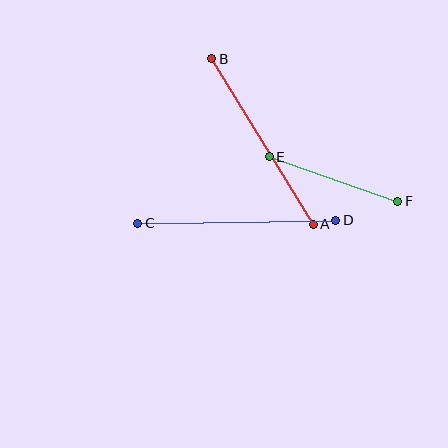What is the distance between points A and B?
The distance is approximately 194 pixels.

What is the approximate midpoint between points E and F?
The midpoint is at approximately (334, 179) pixels.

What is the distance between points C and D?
The distance is approximately 198 pixels.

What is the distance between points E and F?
The distance is approximately 136 pixels.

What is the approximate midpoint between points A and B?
The midpoint is at approximately (262, 142) pixels.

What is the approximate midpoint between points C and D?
The midpoint is at approximately (237, 222) pixels.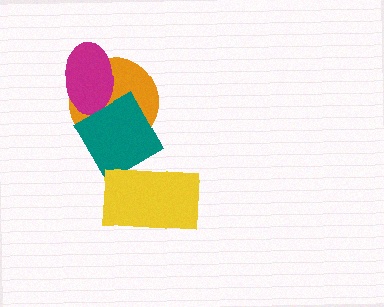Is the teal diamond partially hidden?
Yes, it is partially covered by another shape.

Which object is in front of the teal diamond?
The yellow rectangle is in front of the teal diamond.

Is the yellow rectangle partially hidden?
No, no other shape covers it.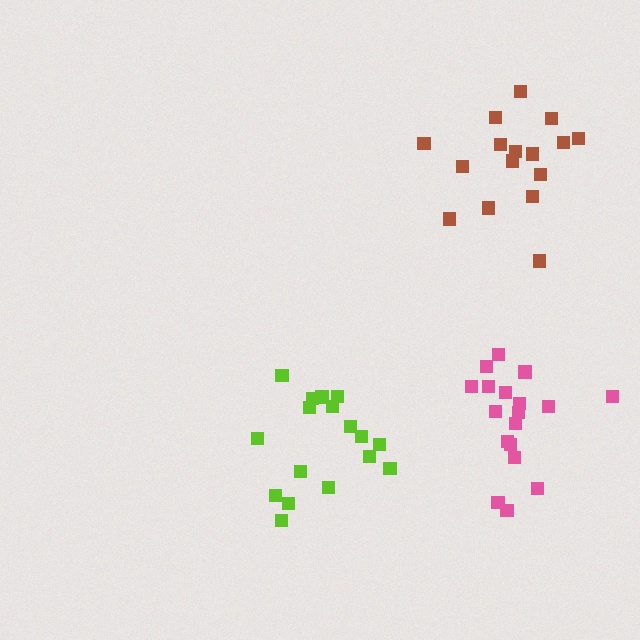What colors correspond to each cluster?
The clusters are colored: brown, lime, pink.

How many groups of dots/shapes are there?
There are 3 groups.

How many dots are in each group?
Group 1: 16 dots, Group 2: 17 dots, Group 3: 18 dots (51 total).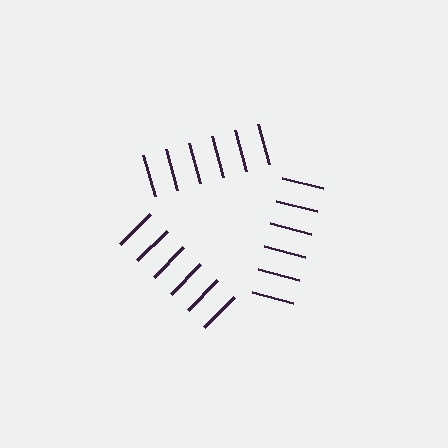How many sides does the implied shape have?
3 sides — the line-ends trace a triangle.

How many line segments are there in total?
18 — 6 along each of the 3 edges.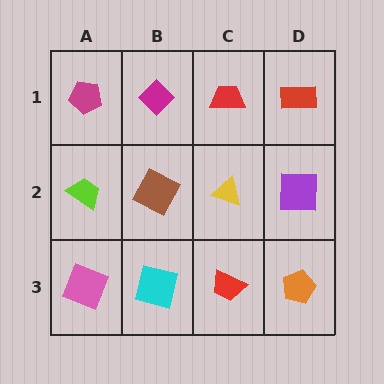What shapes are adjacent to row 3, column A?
A lime trapezoid (row 2, column A), a cyan square (row 3, column B).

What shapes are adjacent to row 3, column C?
A yellow triangle (row 2, column C), a cyan square (row 3, column B), an orange pentagon (row 3, column D).